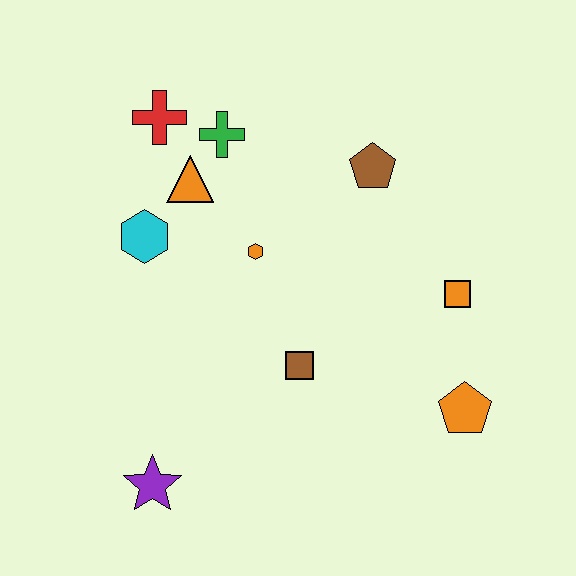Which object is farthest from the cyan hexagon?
The orange pentagon is farthest from the cyan hexagon.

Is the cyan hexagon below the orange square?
No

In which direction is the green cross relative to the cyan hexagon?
The green cross is above the cyan hexagon.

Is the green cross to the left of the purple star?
No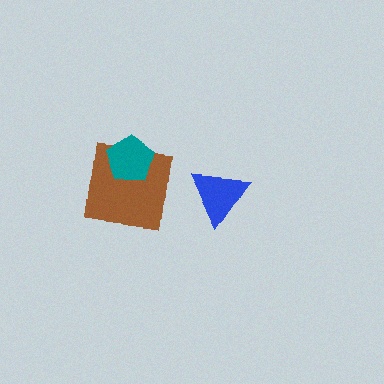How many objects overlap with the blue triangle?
0 objects overlap with the blue triangle.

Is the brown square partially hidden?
Yes, it is partially covered by another shape.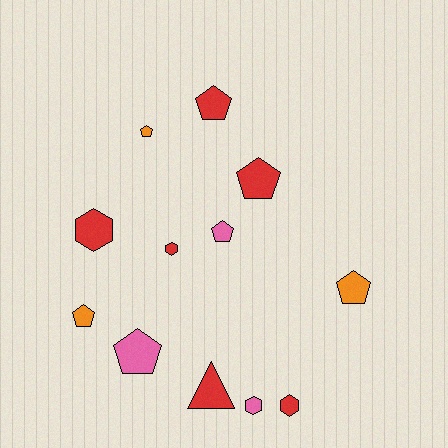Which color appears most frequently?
Red, with 6 objects.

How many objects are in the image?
There are 12 objects.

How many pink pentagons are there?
There are 2 pink pentagons.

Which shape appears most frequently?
Pentagon, with 7 objects.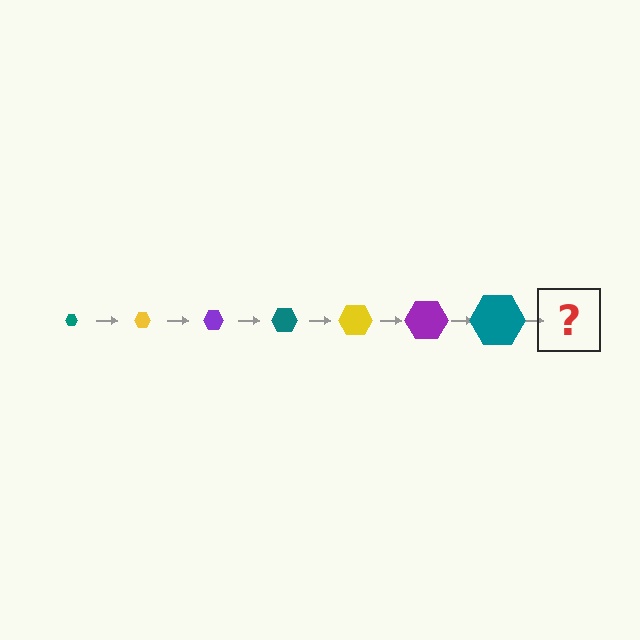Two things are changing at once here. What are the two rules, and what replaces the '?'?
The two rules are that the hexagon grows larger each step and the color cycles through teal, yellow, and purple. The '?' should be a yellow hexagon, larger than the previous one.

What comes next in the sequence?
The next element should be a yellow hexagon, larger than the previous one.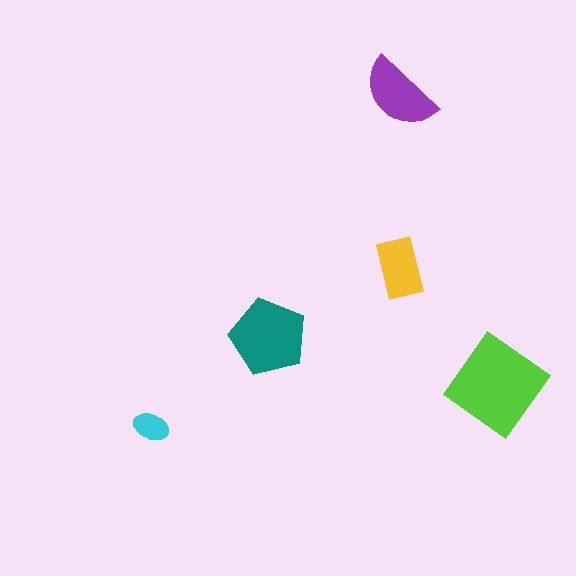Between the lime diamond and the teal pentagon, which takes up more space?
The lime diamond.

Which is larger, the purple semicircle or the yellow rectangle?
The purple semicircle.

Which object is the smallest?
The cyan ellipse.